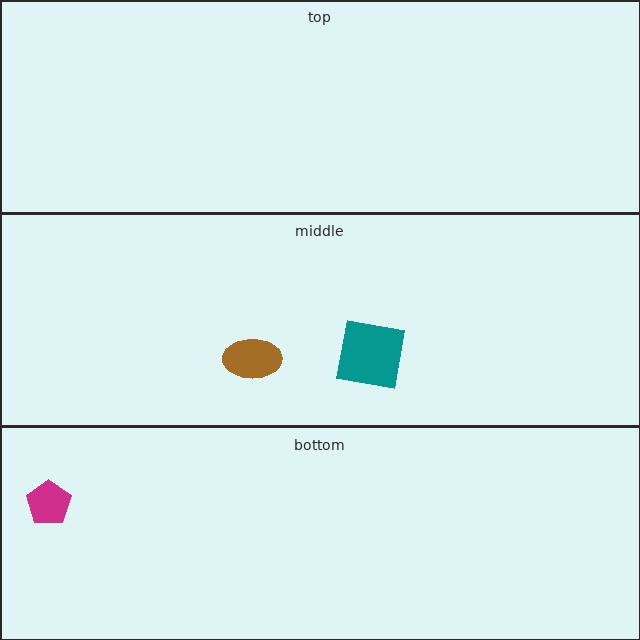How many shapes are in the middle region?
2.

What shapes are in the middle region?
The brown ellipse, the teal square.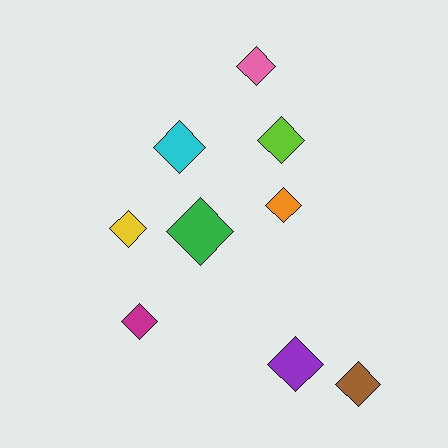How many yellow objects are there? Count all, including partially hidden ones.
There is 1 yellow object.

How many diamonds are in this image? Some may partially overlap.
There are 9 diamonds.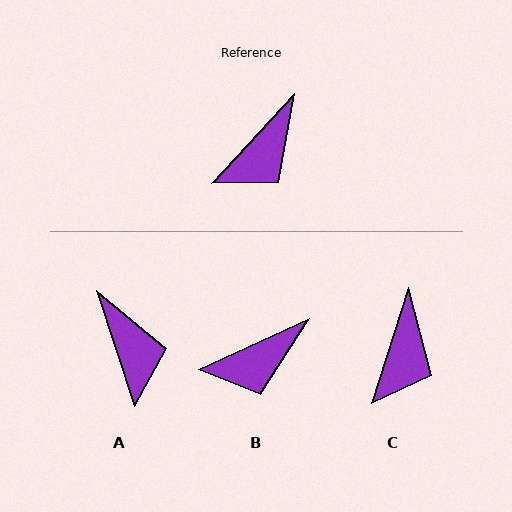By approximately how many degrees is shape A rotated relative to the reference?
Approximately 61 degrees counter-clockwise.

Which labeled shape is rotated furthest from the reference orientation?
A, about 61 degrees away.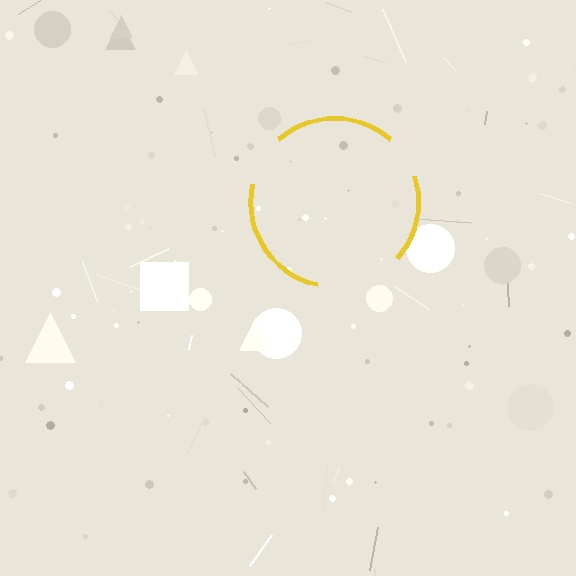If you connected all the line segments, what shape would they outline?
They would outline a circle.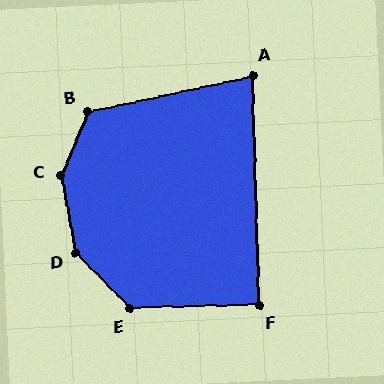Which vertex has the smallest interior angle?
A, at approximately 79 degrees.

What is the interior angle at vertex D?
Approximately 146 degrees (obtuse).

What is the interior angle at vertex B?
Approximately 125 degrees (obtuse).